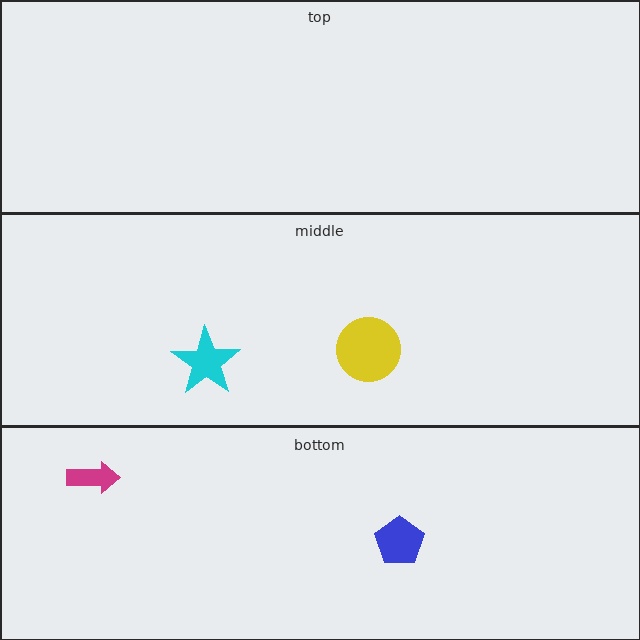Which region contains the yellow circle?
The middle region.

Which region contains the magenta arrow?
The bottom region.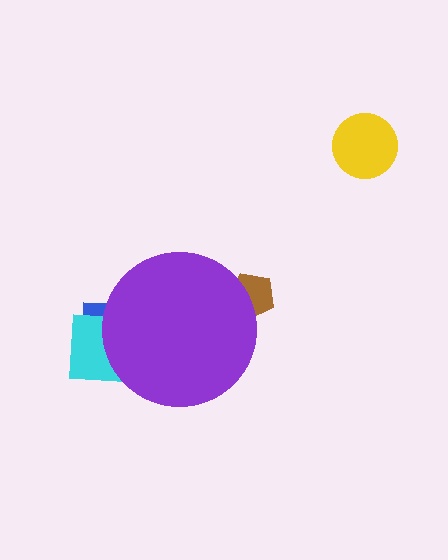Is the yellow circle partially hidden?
No, the yellow circle is fully visible.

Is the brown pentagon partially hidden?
Yes, the brown pentagon is partially hidden behind the purple circle.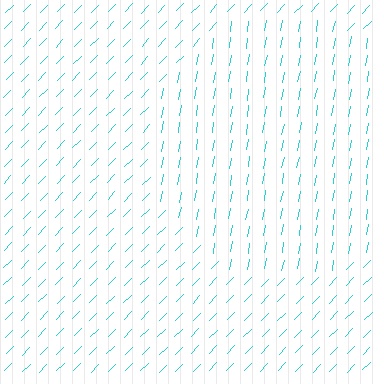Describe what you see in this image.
The image is filled with small cyan line segments. A circle region in the image has lines oriented differently from the surrounding lines, creating a visible texture boundary.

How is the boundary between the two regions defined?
The boundary is defined purely by a change in line orientation (approximately 34 degrees difference). All lines are the same color and thickness.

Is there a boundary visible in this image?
Yes, there is a texture boundary formed by a change in line orientation.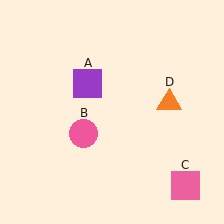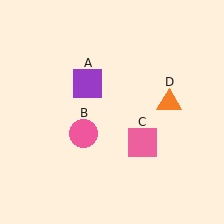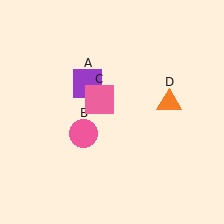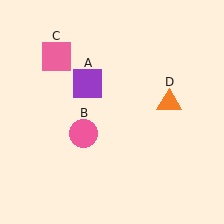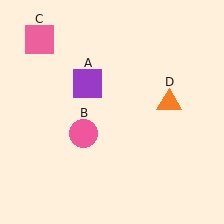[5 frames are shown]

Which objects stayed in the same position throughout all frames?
Purple square (object A) and pink circle (object B) and orange triangle (object D) remained stationary.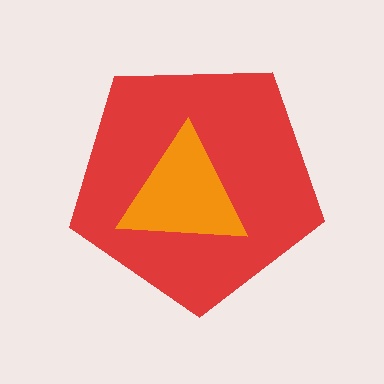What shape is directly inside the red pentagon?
The orange triangle.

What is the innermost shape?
The orange triangle.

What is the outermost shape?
The red pentagon.